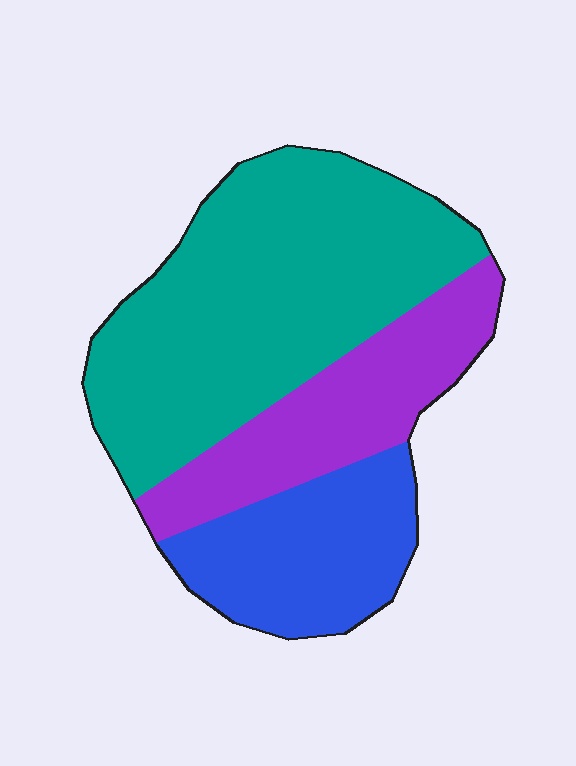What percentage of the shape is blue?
Blue covers about 25% of the shape.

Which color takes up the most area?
Teal, at roughly 55%.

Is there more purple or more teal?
Teal.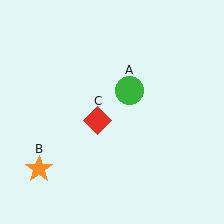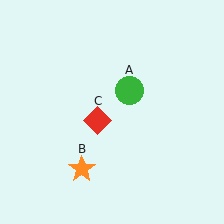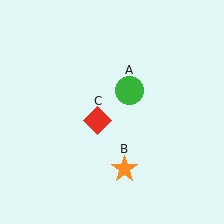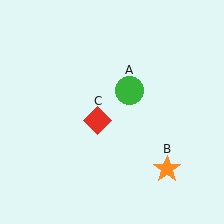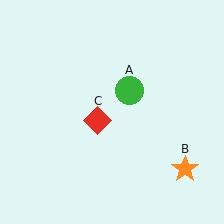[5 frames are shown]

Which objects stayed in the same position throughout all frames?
Green circle (object A) and red diamond (object C) remained stationary.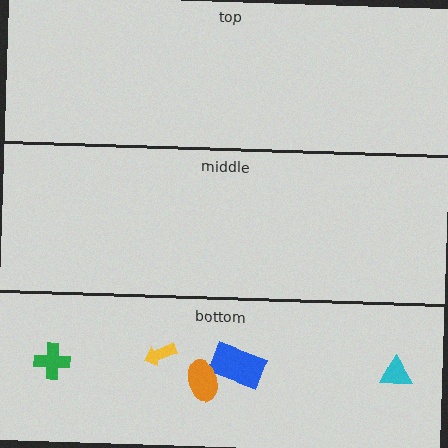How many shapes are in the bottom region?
5.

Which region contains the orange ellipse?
The bottom region.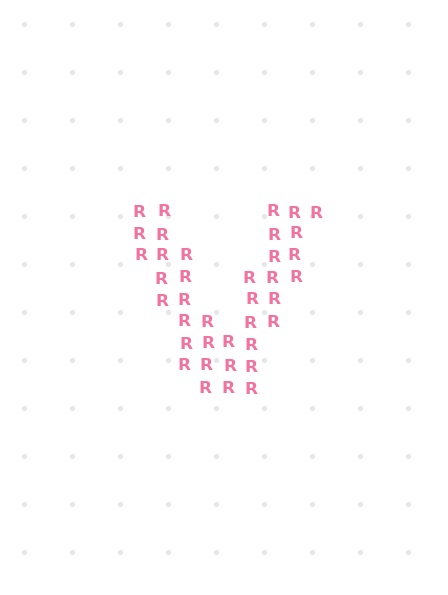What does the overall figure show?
The overall figure shows the letter V.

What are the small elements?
The small elements are letter R's.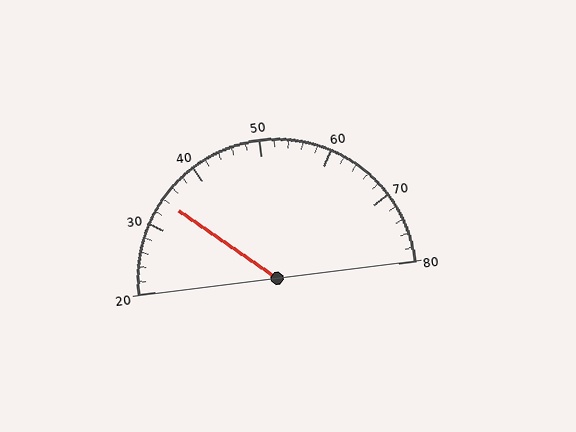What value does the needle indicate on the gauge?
The needle indicates approximately 34.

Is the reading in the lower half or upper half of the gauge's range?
The reading is in the lower half of the range (20 to 80).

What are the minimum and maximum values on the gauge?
The gauge ranges from 20 to 80.